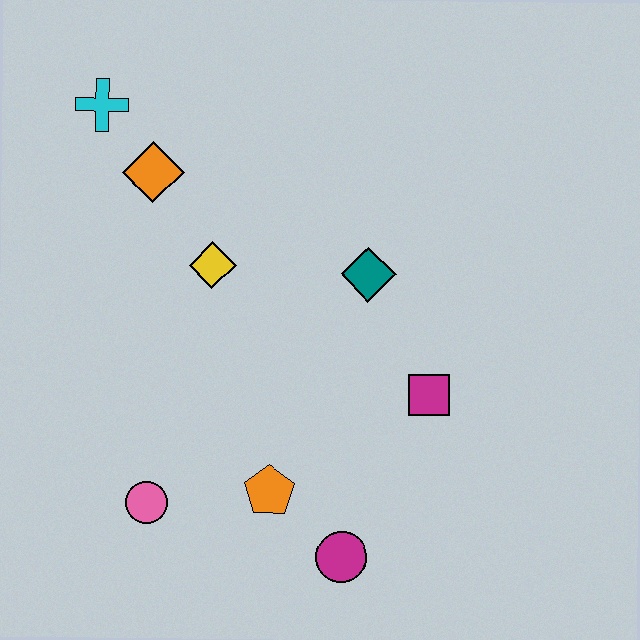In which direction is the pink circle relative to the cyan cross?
The pink circle is below the cyan cross.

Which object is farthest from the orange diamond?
The magenta circle is farthest from the orange diamond.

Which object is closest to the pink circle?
The orange pentagon is closest to the pink circle.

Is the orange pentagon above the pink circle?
Yes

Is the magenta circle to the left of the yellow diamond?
No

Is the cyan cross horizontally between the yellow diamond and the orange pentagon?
No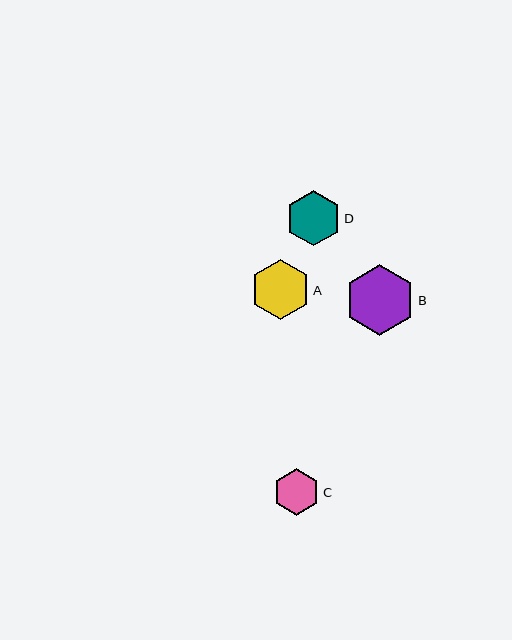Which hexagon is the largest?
Hexagon B is the largest with a size of approximately 71 pixels.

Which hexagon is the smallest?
Hexagon C is the smallest with a size of approximately 46 pixels.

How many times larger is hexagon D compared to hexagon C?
Hexagon D is approximately 1.2 times the size of hexagon C.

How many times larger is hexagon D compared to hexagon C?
Hexagon D is approximately 1.2 times the size of hexagon C.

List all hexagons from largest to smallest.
From largest to smallest: B, A, D, C.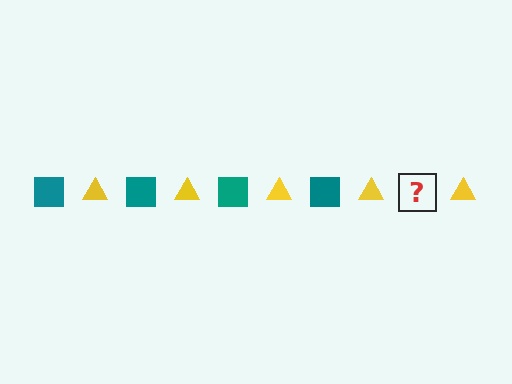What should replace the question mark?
The question mark should be replaced with a teal square.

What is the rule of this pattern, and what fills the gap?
The rule is that the pattern alternates between teal square and yellow triangle. The gap should be filled with a teal square.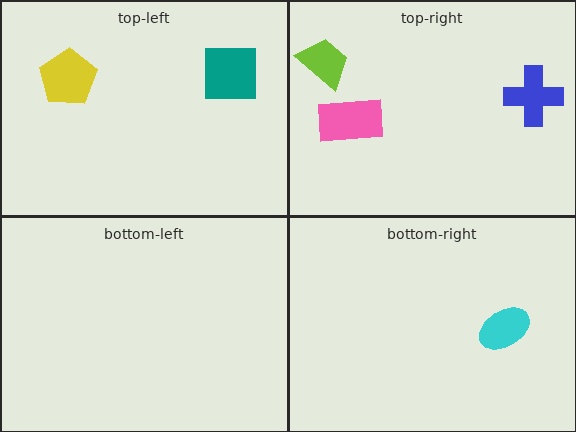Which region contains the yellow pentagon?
The top-left region.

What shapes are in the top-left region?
The teal square, the yellow pentagon.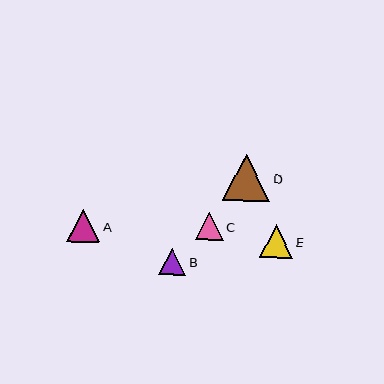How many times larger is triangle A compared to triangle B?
Triangle A is approximately 1.2 times the size of triangle B.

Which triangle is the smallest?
Triangle B is the smallest with a size of approximately 27 pixels.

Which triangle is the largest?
Triangle D is the largest with a size of approximately 47 pixels.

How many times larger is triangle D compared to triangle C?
Triangle D is approximately 1.7 times the size of triangle C.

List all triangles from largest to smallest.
From largest to smallest: D, A, E, C, B.